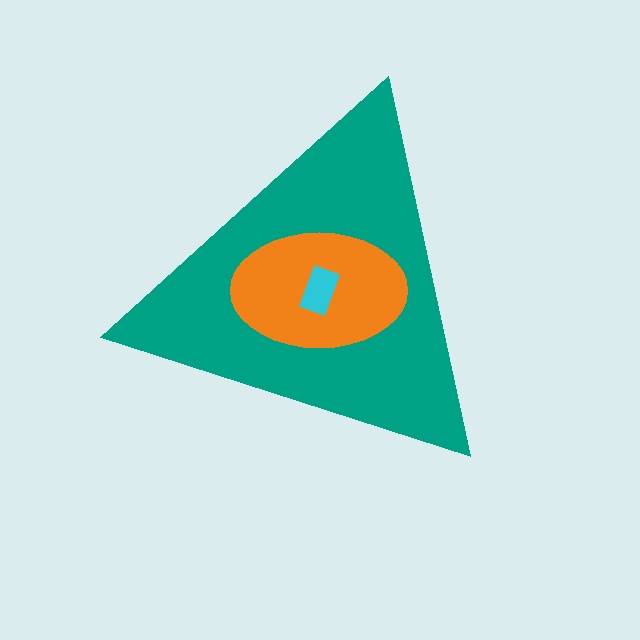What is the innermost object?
The cyan rectangle.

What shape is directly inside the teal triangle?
The orange ellipse.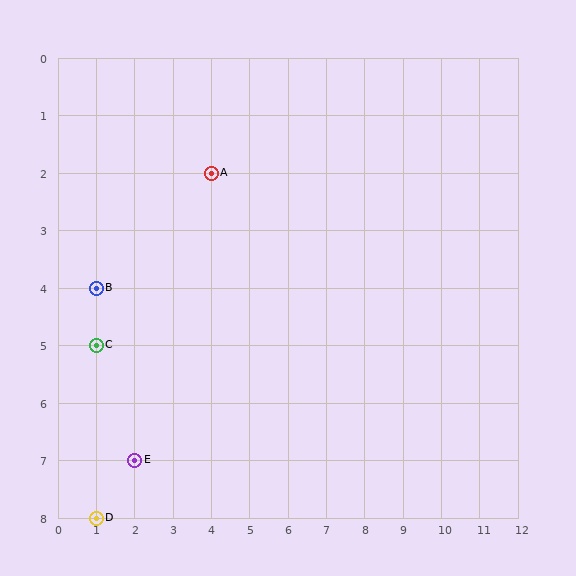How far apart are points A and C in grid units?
Points A and C are 3 columns and 3 rows apart (about 4.2 grid units diagonally).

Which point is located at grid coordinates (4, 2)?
Point A is at (4, 2).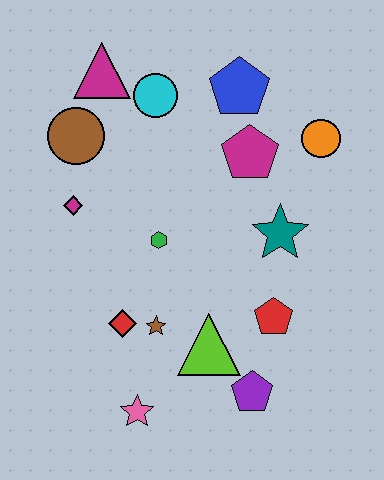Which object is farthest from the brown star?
The magenta triangle is farthest from the brown star.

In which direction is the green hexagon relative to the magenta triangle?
The green hexagon is below the magenta triangle.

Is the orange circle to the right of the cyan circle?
Yes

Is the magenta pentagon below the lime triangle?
No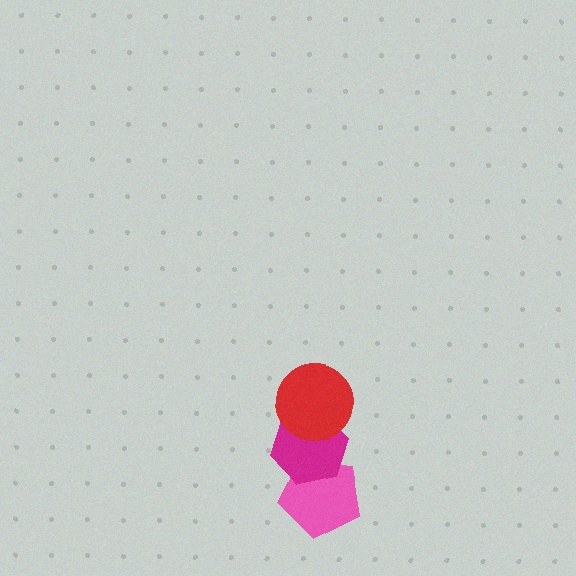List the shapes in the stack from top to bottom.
From top to bottom: the red circle, the magenta hexagon, the pink pentagon.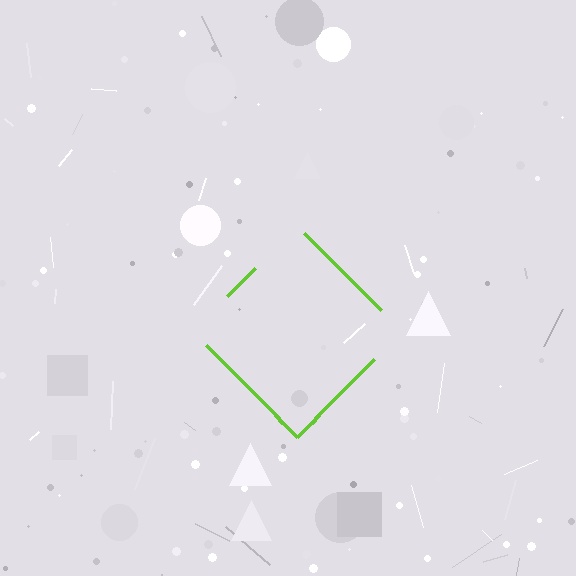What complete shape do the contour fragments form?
The contour fragments form a diamond.